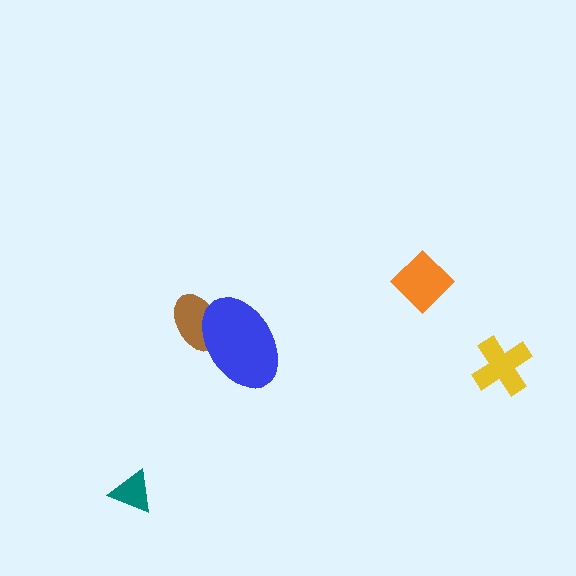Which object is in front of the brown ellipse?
The blue ellipse is in front of the brown ellipse.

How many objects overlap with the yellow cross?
0 objects overlap with the yellow cross.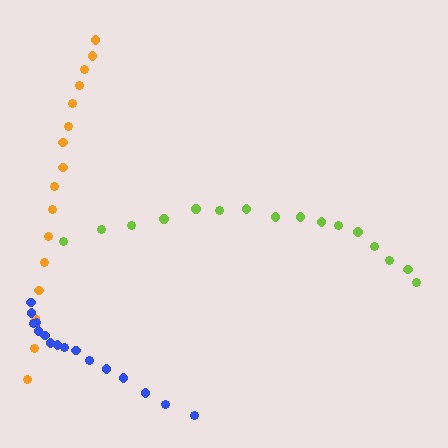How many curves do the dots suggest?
There are 3 distinct paths.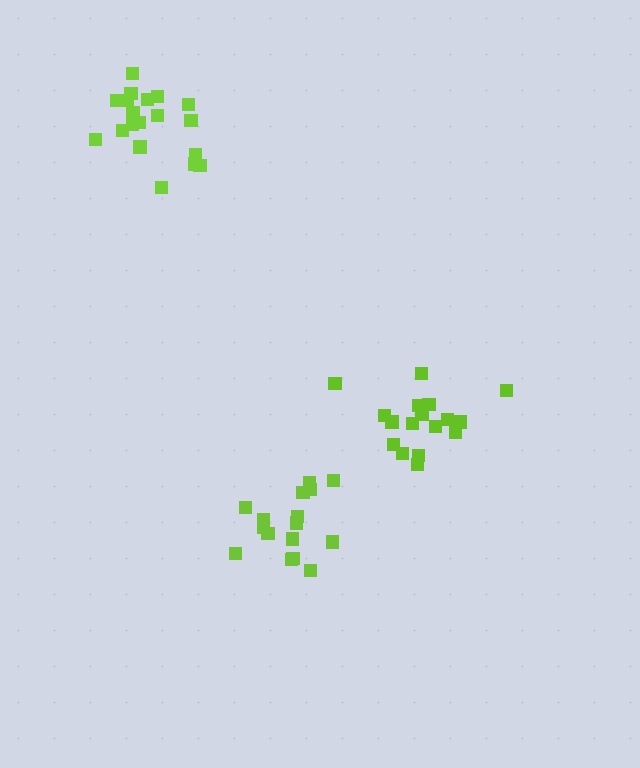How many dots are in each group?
Group 1: 17 dots, Group 2: 16 dots, Group 3: 19 dots (52 total).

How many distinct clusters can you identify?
There are 3 distinct clusters.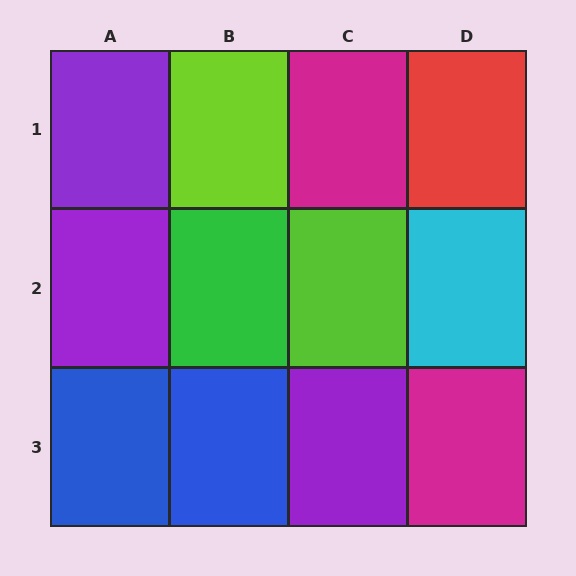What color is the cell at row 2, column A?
Purple.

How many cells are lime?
2 cells are lime.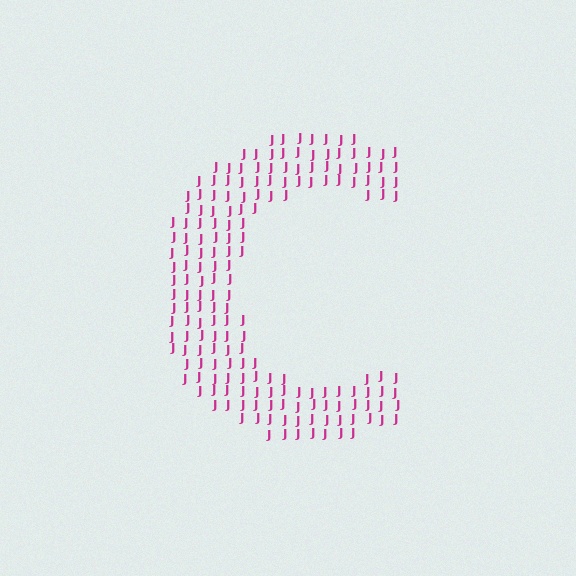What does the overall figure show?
The overall figure shows the letter C.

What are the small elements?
The small elements are letter J's.